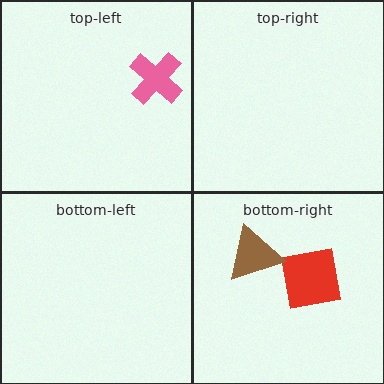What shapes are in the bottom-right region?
The red square, the brown triangle.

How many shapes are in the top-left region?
1.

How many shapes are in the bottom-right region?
2.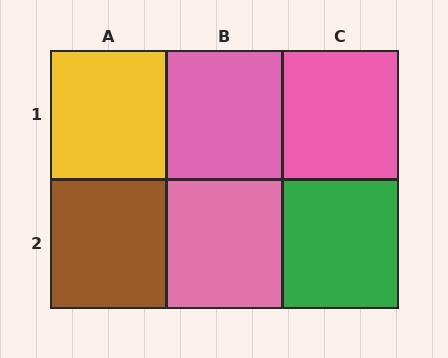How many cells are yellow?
1 cell is yellow.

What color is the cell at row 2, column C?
Green.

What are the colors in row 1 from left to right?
Yellow, pink, pink.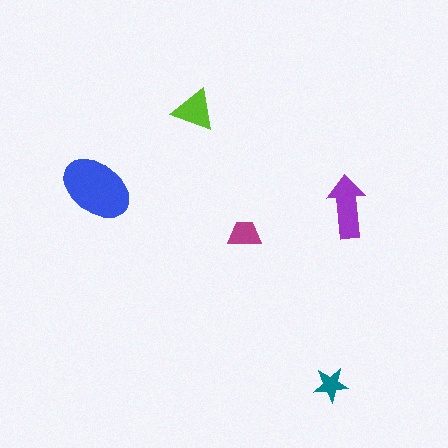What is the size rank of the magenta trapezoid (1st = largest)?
4th.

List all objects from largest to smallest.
The blue ellipse, the purple arrow, the lime triangle, the magenta trapezoid, the teal star.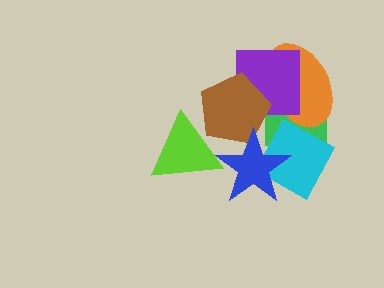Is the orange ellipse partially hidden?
Yes, it is partially covered by another shape.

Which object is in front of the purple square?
The brown pentagon is in front of the purple square.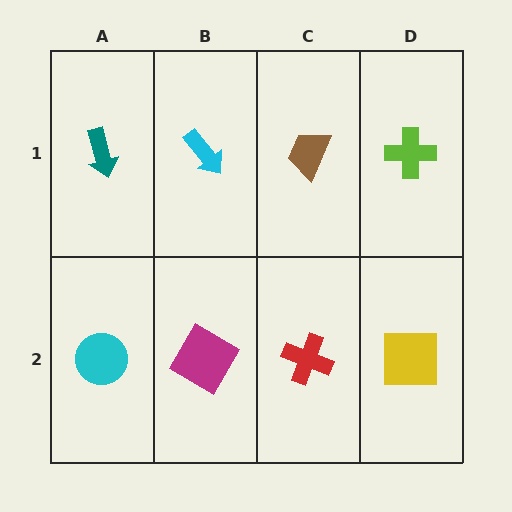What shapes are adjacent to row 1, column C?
A red cross (row 2, column C), a cyan arrow (row 1, column B), a lime cross (row 1, column D).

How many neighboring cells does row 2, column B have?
3.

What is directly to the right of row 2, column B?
A red cross.